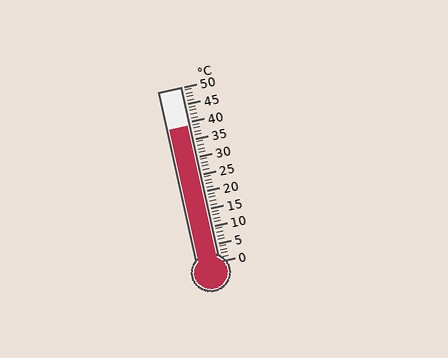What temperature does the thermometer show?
The thermometer shows approximately 39°C.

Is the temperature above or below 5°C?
The temperature is above 5°C.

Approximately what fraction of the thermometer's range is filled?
The thermometer is filled to approximately 80% of its range.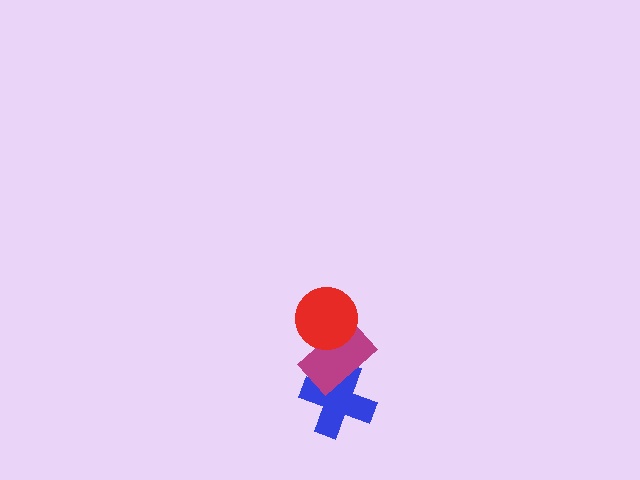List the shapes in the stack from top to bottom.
From top to bottom: the red circle, the magenta rectangle, the blue cross.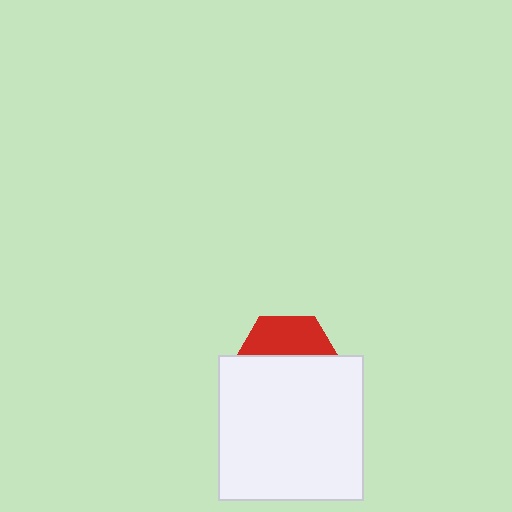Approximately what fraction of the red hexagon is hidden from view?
Roughly 61% of the red hexagon is hidden behind the white square.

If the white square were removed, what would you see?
You would see the complete red hexagon.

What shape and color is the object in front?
The object in front is a white square.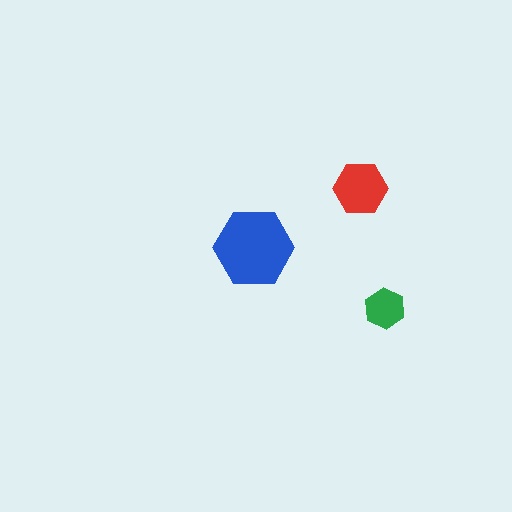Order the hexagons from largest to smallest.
the blue one, the red one, the green one.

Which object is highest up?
The red hexagon is topmost.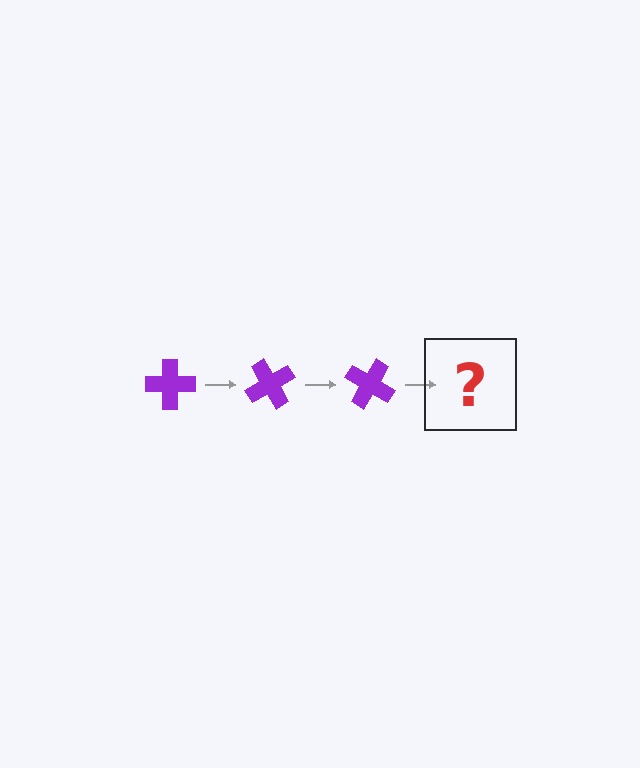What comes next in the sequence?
The next element should be a purple cross rotated 180 degrees.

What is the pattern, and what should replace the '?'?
The pattern is that the cross rotates 60 degrees each step. The '?' should be a purple cross rotated 180 degrees.